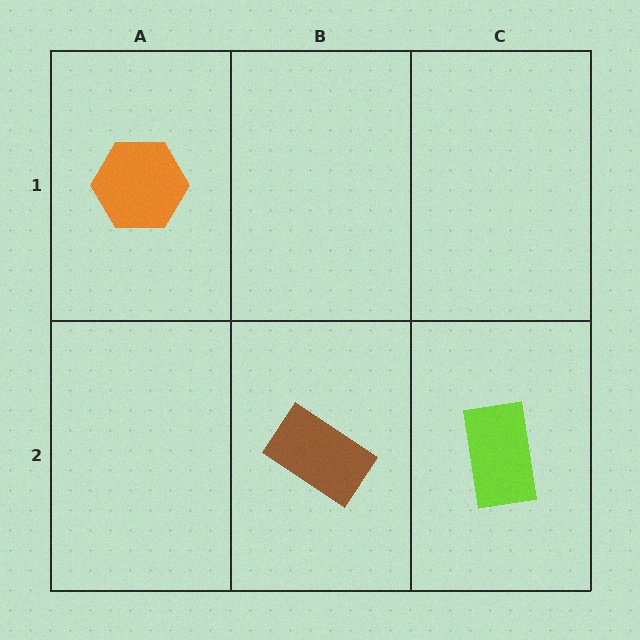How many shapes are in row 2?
2 shapes.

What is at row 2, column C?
A lime rectangle.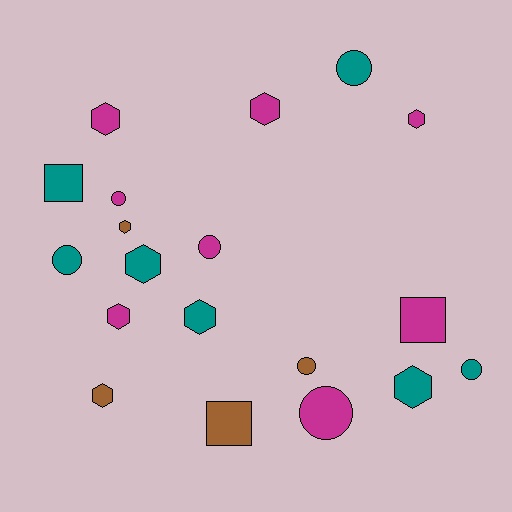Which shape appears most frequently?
Hexagon, with 9 objects.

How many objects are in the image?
There are 19 objects.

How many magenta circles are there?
There are 3 magenta circles.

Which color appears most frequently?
Magenta, with 8 objects.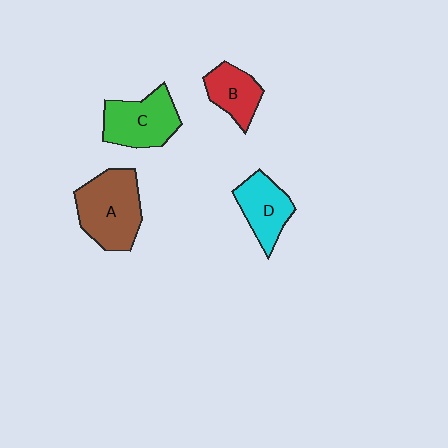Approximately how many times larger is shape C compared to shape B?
Approximately 1.4 times.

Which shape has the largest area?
Shape A (brown).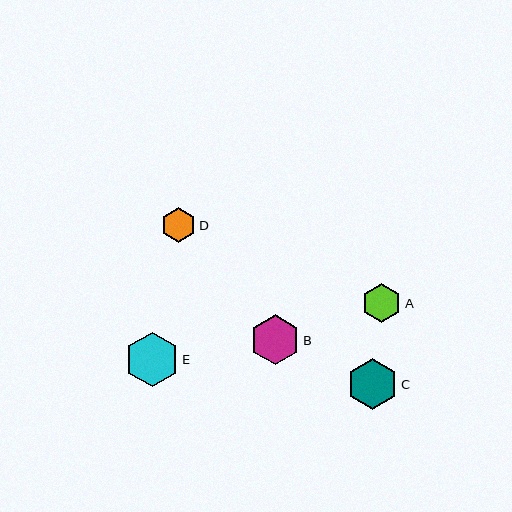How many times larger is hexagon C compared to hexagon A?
Hexagon C is approximately 1.3 times the size of hexagon A.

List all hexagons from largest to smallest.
From largest to smallest: E, C, B, A, D.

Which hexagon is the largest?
Hexagon E is the largest with a size of approximately 54 pixels.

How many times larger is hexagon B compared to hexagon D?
Hexagon B is approximately 1.4 times the size of hexagon D.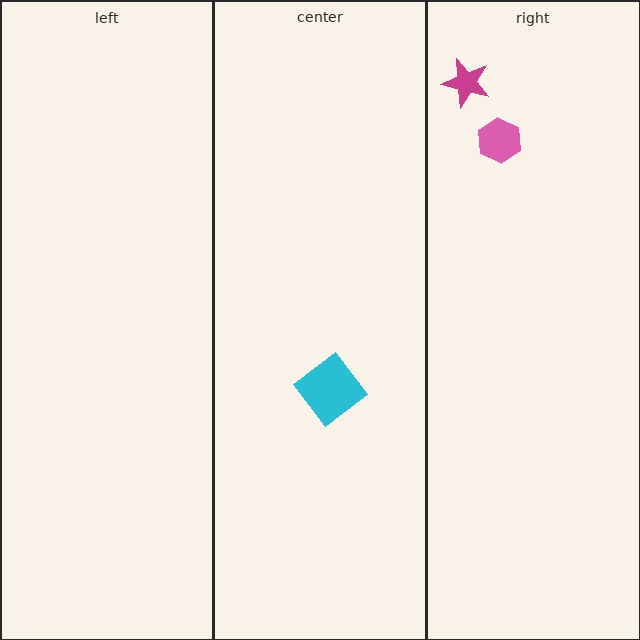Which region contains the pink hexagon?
The right region.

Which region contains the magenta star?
The right region.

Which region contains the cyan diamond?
The center region.